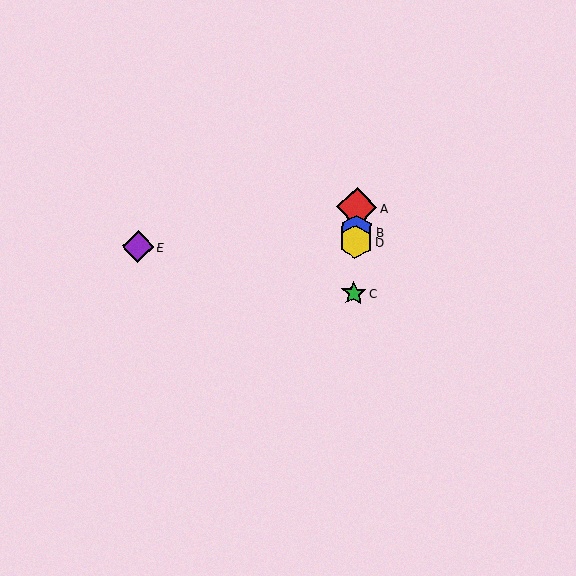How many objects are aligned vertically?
4 objects (A, B, C, D) are aligned vertically.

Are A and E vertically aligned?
No, A is at x≈357 and E is at x≈138.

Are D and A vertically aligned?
Yes, both are at x≈356.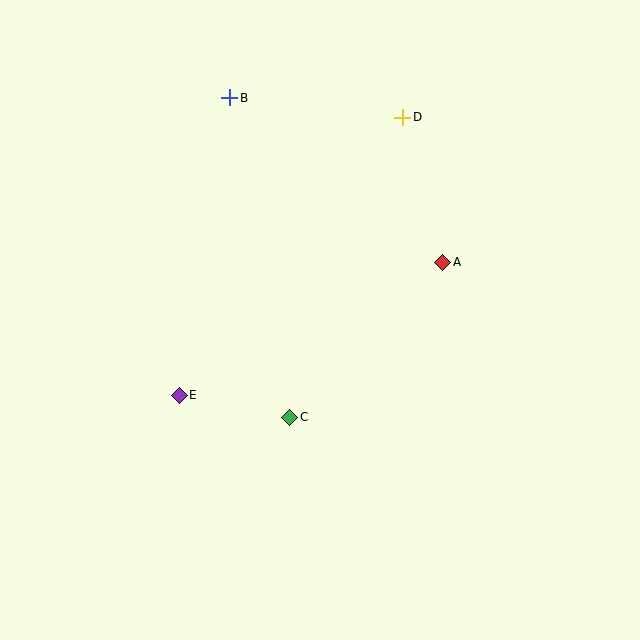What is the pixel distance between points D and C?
The distance between D and C is 321 pixels.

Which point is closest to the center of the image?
Point C at (290, 417) is closest to the center.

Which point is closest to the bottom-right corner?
Point C is closest to the bottom-right corner.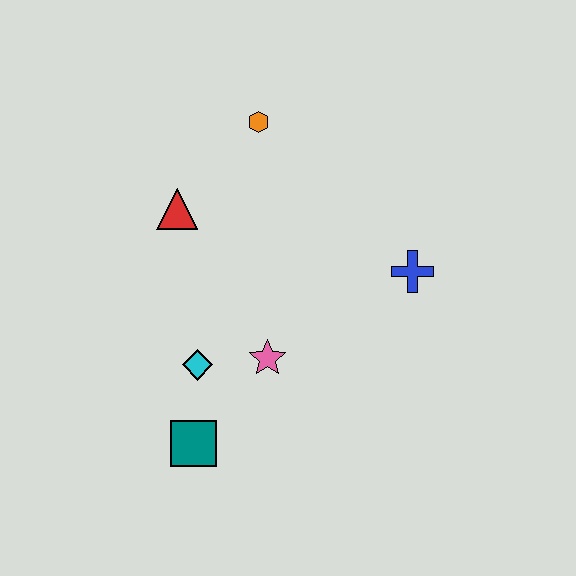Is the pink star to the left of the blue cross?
Yes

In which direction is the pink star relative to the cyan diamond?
The pink star is to the right of the cyan diamond.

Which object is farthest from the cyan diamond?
The orange hexagon is farthest from the cyan diamond.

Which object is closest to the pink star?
The cyan diamond is closest to the pink star.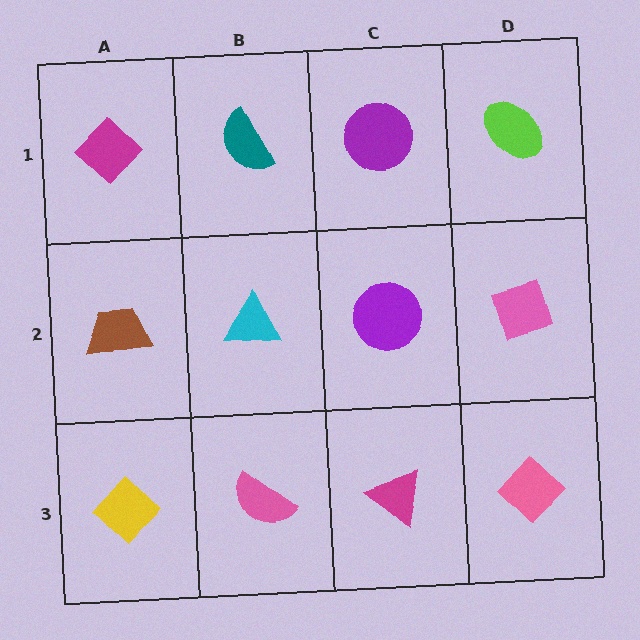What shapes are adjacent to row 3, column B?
A cyan triangle (row 2, column B), a yellow diamond (row 3, column A), a magenta triangle (row 3, column C).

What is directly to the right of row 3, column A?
A pink semicircle.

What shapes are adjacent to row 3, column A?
A brown trapezoid (row 2, column A), a pink semicircle (row 3, column B).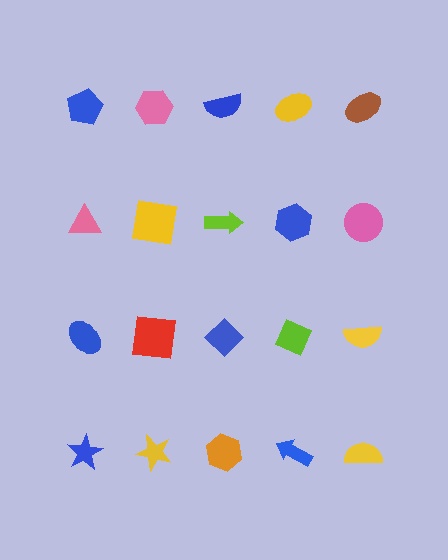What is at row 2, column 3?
A lime arrow.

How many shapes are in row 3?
5 shapes.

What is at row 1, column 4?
A yellow ellipse.